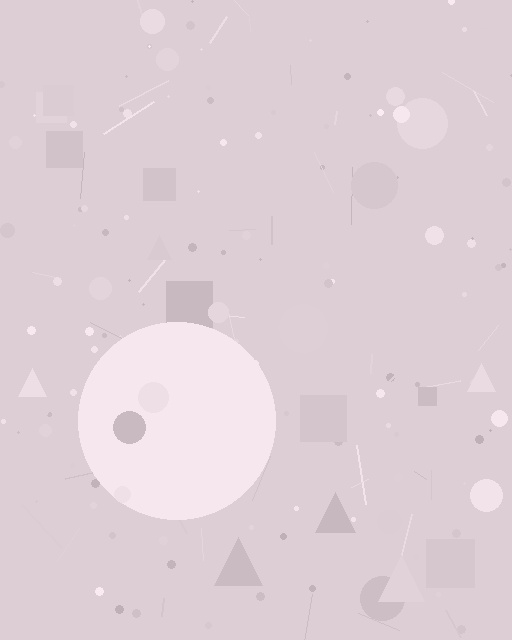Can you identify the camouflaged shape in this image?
The camouflaged shape is a circle.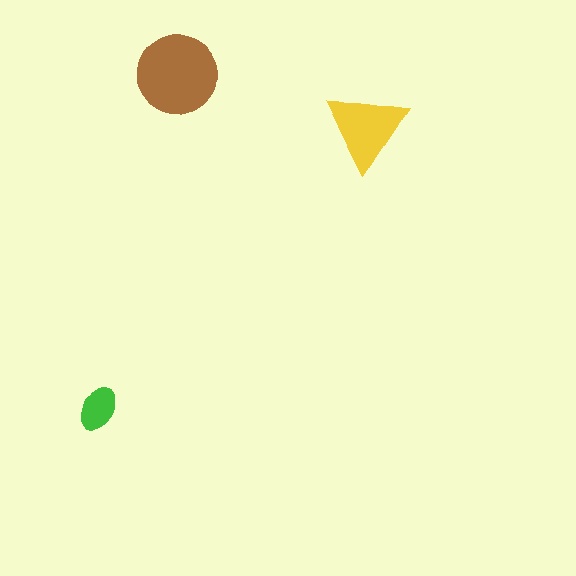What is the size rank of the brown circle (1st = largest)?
1st.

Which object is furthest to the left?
The green ellipse is leftmost.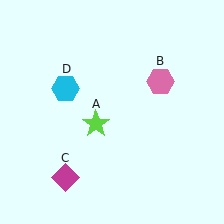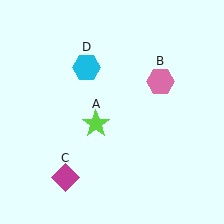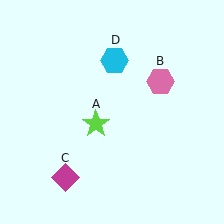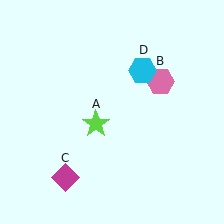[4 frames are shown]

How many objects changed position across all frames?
1 object changed position: cyan hexagon (object D).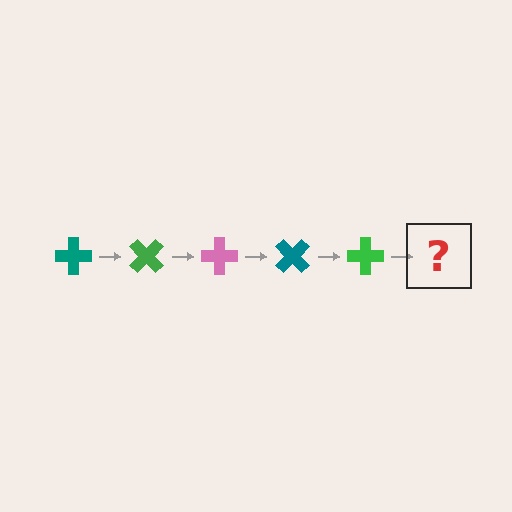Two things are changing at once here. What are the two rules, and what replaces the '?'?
The two rules are that it rotates 45 degrees each step and the color cycles through teal, green, and pink. The '?' should be a pink cross, rotated 225 degrees from the start.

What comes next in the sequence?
The next element should be a pink cross, rotated 225 degrees from the start.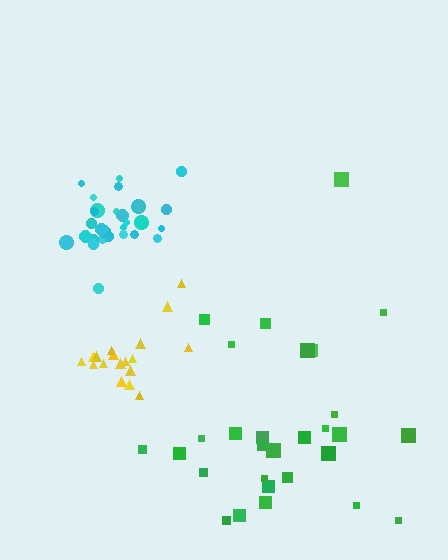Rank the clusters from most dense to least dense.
cyan, yellow, green.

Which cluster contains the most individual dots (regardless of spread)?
Green (30).